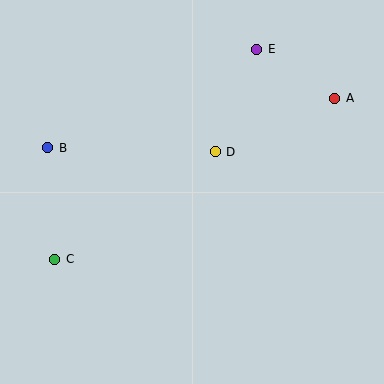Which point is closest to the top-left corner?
Point B is closest to the top-left corner.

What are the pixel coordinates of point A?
Point A is at (335, 98).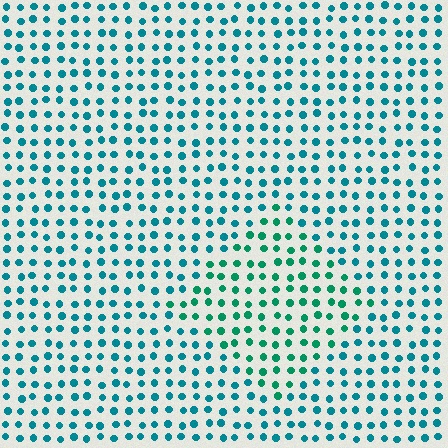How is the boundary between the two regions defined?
The boundary is defined purely by a slight shift in hue (about 27 degrees). Spacing, size, and orientation are identical on both sides.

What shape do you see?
I see a diamond.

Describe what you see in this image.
The image is filled with small teal elements in a uniform arrangement. A diamond-shaped region is visible where the elements are tinted to a slightly different hue, forming a subtle color boundary.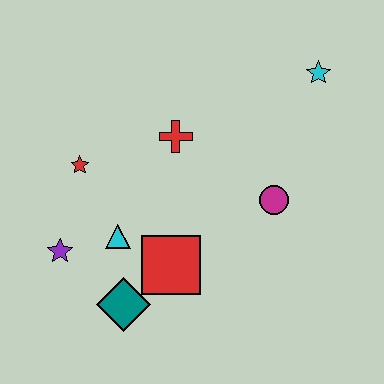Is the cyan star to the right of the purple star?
Yes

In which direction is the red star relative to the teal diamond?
The red star is above the teal diamond.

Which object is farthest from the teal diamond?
The cyan star is farthest from the teal diamond.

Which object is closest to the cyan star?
The magenta circle is closest to the cyan star.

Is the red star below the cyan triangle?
No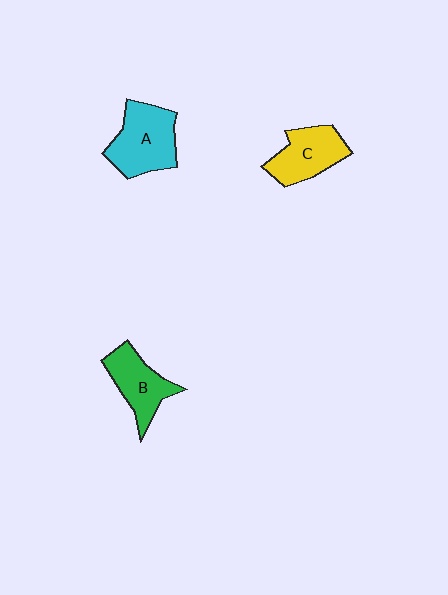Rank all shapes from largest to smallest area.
From largest to smallest: A (cyan), C (yellow), B (green).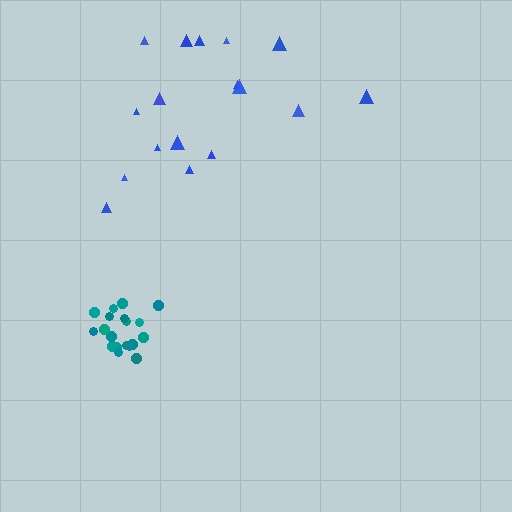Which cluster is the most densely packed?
Teal.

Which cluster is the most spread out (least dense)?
Blue.